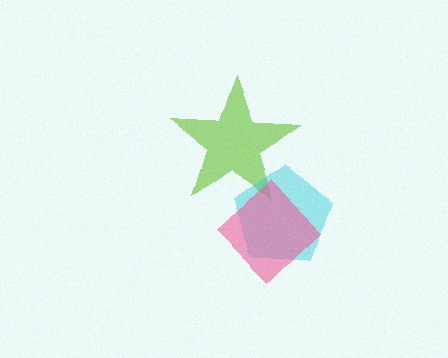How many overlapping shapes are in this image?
There are 3 overlapping shapes in the image.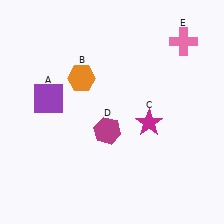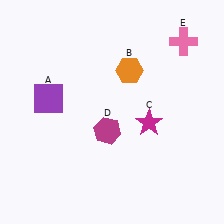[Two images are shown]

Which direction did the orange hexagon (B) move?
The orange hexagon (B) moved right.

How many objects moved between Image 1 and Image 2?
1 object moved between the two images.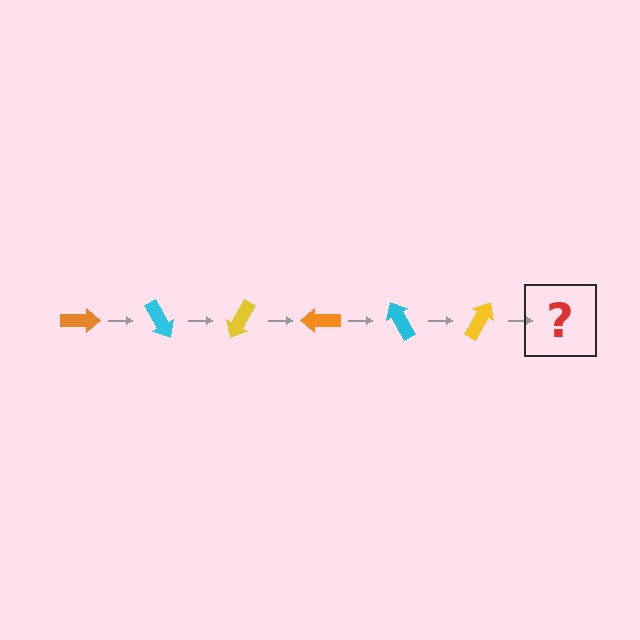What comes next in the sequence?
The next element should be an orange arrow, rotated 360 degrees from the start.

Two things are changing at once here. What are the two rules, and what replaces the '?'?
The two rules are that it rotates 60 degrees each step and the color cycles through orange, cyan, and yellow. The '?' should be an orange arrow, rotated 360 degrees from the start.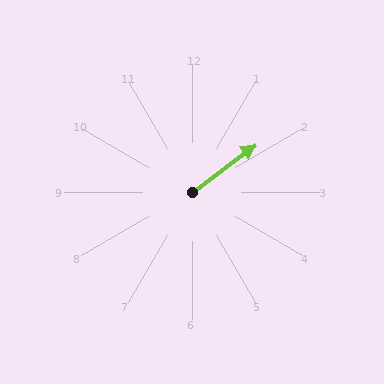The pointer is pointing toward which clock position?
Roughly 2 o'clock.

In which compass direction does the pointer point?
Northeast.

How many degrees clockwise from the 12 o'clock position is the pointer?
Approximately 53 degrees.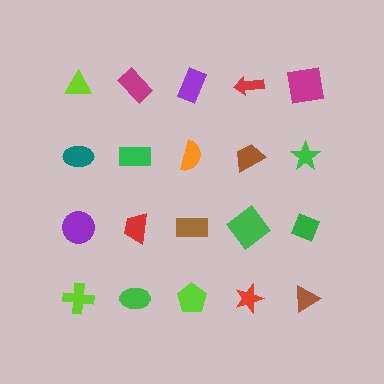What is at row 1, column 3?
A purple rectangle.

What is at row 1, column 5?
A magenta square.